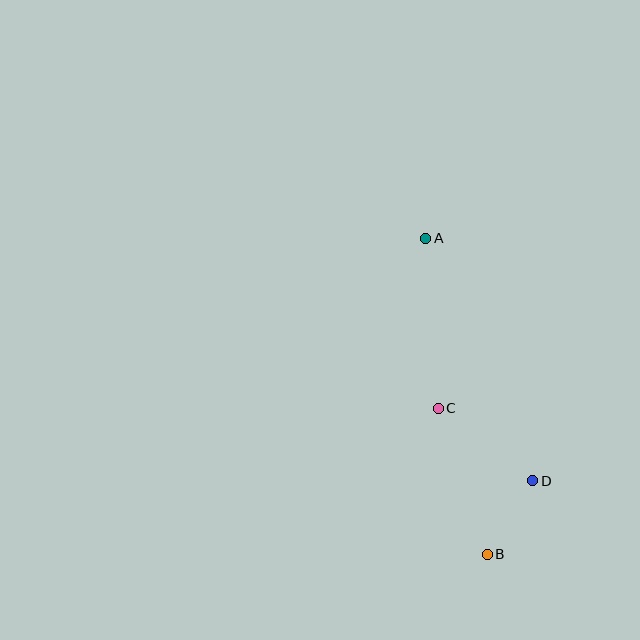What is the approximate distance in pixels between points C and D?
The distance between C and D is approximately 119 pixels.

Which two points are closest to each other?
Points B and D are closest to each other.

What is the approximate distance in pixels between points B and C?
The distance between B and C is approximately 154 pixels.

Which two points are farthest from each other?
Points A and B are farthest from each other.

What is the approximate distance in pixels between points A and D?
The distance between A and D is approximately 265 pixels.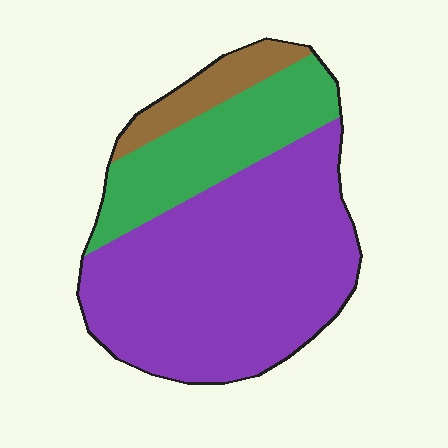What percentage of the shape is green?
Green covers roughly 25% of the shape.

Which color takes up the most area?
Purple, at roughly 65%.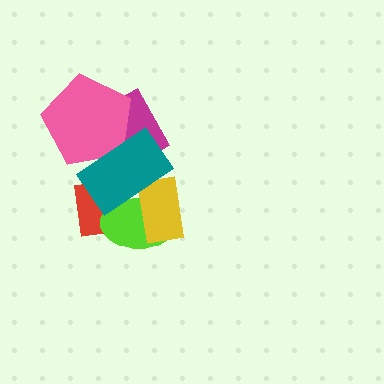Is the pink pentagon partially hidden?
Yes, it is partially covered by another shape.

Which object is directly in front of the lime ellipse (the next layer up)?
The yellow rectangle is directly in front of the lime ellipse.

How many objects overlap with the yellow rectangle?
3 objects overlap with the yellow rectangle.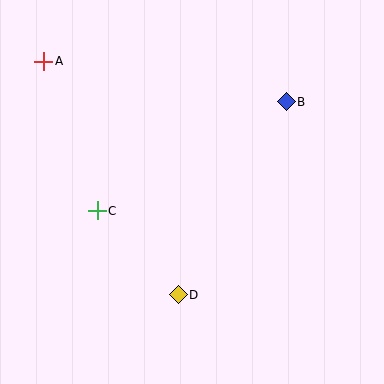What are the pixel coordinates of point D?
Point D is at (178, 295).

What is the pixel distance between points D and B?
The distance between D and B is 221 pixels.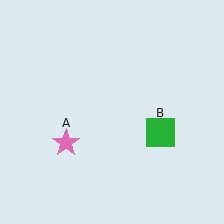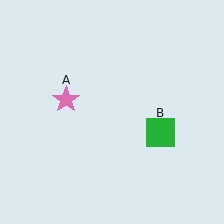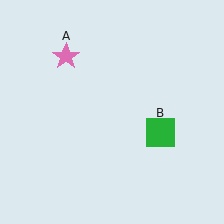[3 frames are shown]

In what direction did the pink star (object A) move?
The pink star (object A) moved up.